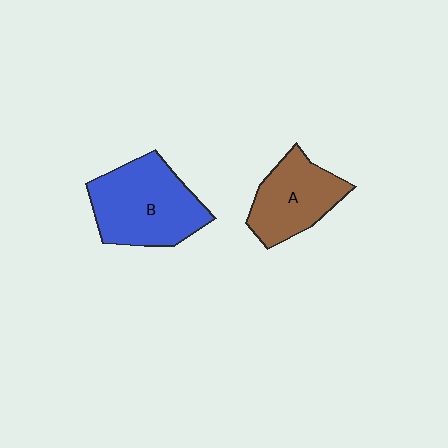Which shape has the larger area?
Shape B (blue).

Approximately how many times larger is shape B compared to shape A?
Approximately 1.4 times.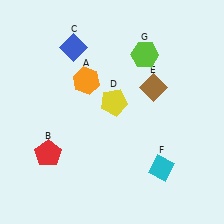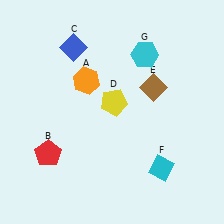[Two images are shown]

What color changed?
The hexagon (G) changed from lime in Image 1 to cyan in Image 2.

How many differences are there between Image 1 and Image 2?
There is 1 difference between the two images.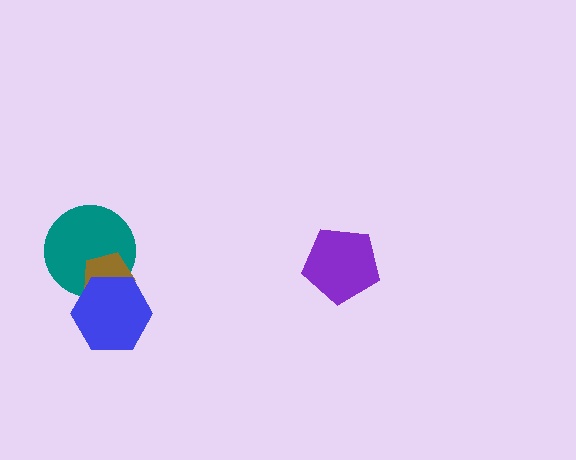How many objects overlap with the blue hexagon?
2 objects overlap with the blue hexagon.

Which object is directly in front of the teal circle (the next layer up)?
The brown pentagon is directly in front of the teal circle.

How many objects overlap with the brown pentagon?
2 objects overlap with the brown pentagon.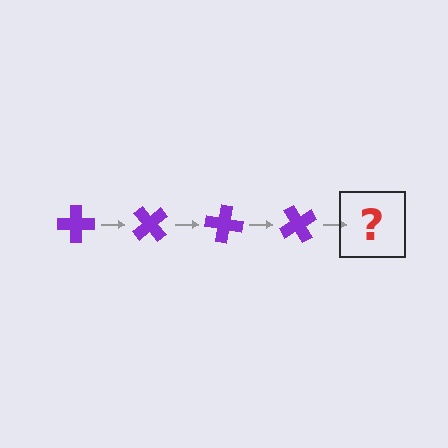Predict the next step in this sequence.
The next step is a purple cross rotated 200 degrees.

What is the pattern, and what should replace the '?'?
The pattern is that the cross rotates 50 degrees each step. The '?' should be a purple cross rotated 200 degrees.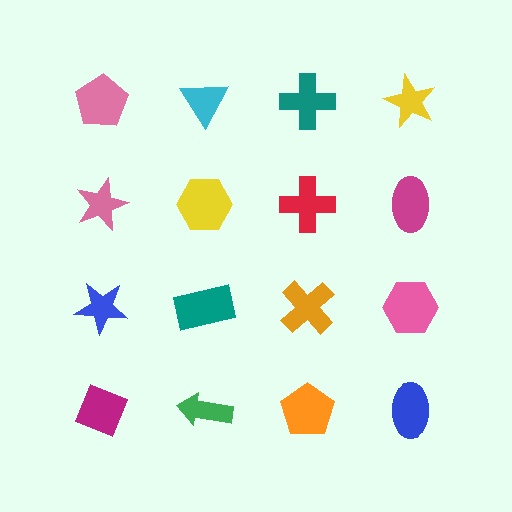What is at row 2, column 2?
A yellow hexagon.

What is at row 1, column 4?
A yellow star.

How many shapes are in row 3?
4 shapes.